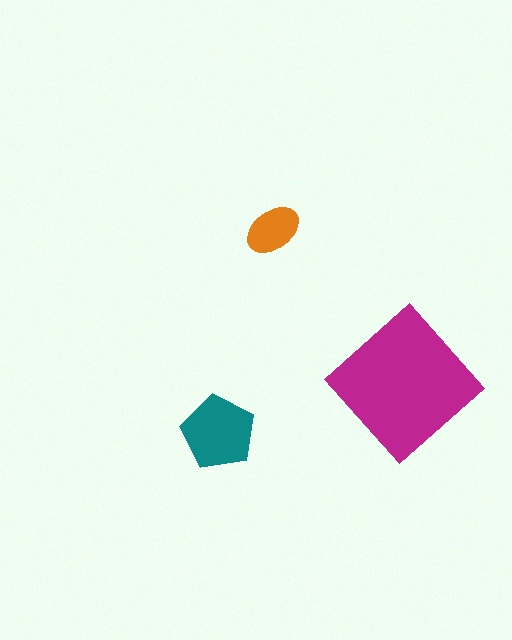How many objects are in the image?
There are 3 objects in the image.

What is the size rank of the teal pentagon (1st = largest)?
2nd.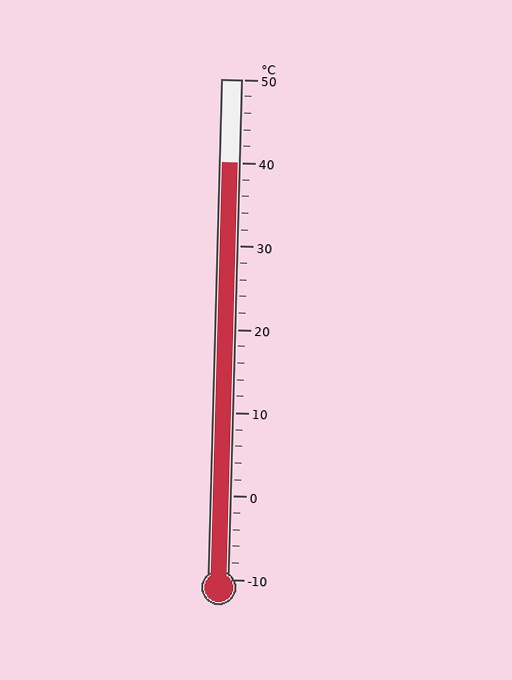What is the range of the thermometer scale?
The thermometer scale ranges from -10°C to 50°C.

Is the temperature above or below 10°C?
The temperature is above 10°C.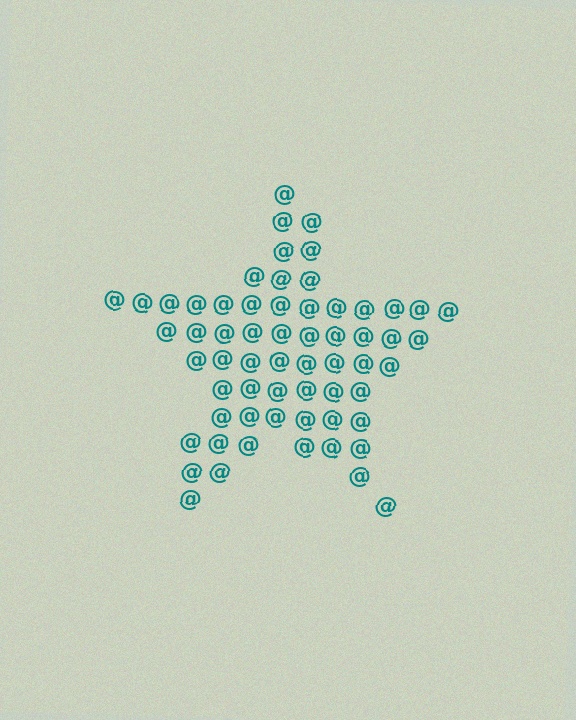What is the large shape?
The large shape is a star.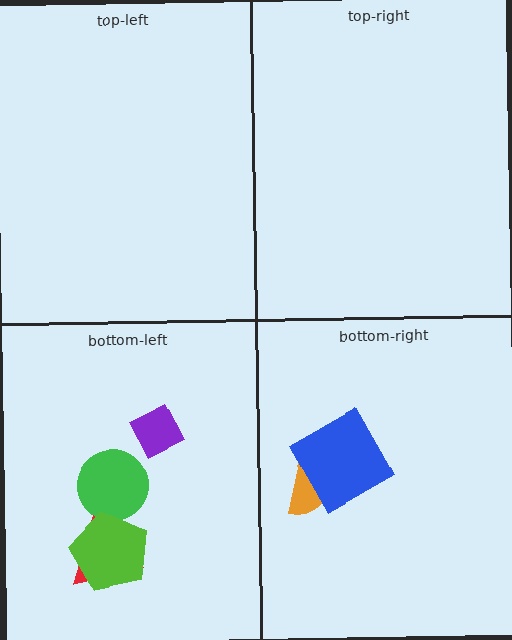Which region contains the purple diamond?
The bottom-left region.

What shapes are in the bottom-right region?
The orange semicircle, the blue square.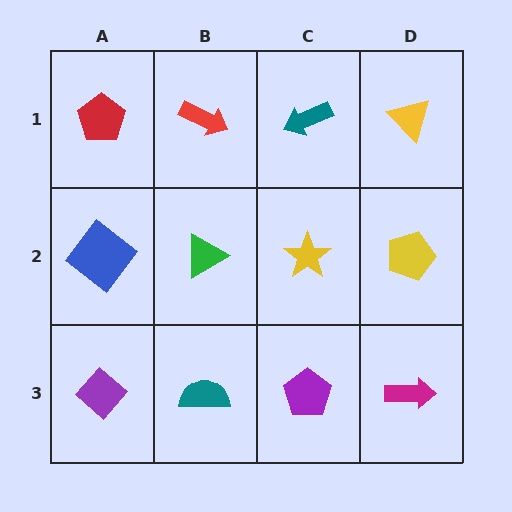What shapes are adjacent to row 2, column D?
A yellow triangle (row 1, column D), a magenta arrow (row 3, column D), a yellow star (row 2, column C).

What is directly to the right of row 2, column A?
A green triangle.